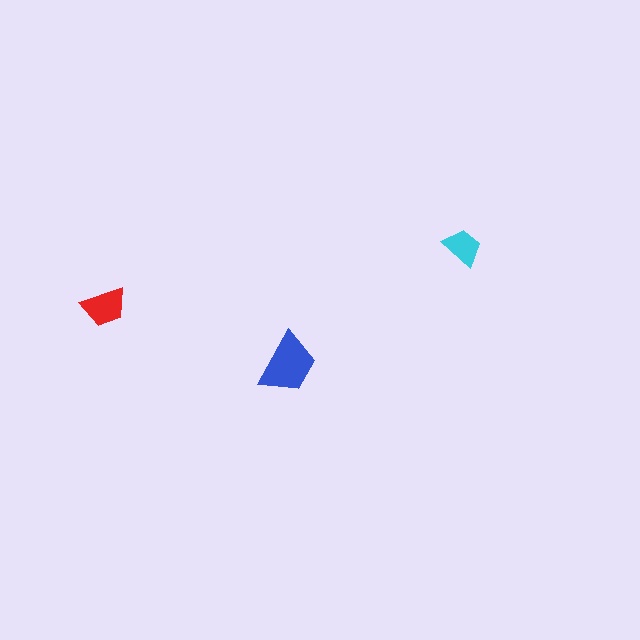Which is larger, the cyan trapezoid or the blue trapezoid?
The blue one.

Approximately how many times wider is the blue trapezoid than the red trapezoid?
About 1.5 times wider.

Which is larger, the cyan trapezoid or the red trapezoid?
The red one.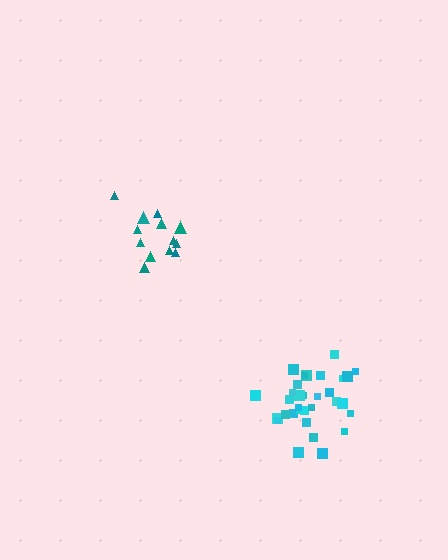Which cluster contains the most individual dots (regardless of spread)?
Cyan (32).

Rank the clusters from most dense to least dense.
cyan, teal.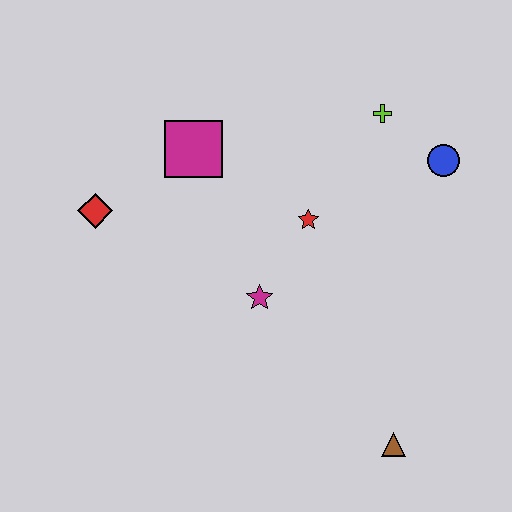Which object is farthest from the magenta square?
The brown triangle is farthest from the magenta square.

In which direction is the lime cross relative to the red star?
The lime cross is above the red star.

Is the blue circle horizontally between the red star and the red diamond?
No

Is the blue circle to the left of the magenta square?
No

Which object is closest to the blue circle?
The lime cross is closest to the blue circle.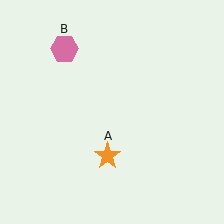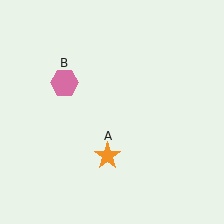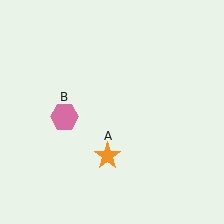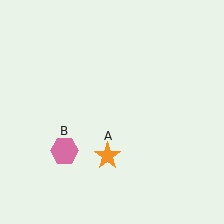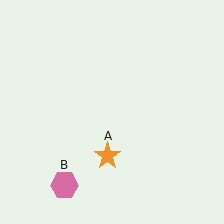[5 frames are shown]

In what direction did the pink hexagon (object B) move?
The pink hexagon (object B) moved down.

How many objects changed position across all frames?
1 object changed position: pink hexagon (object B).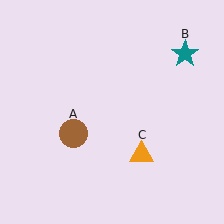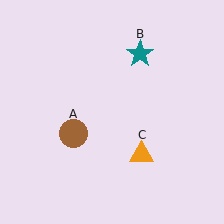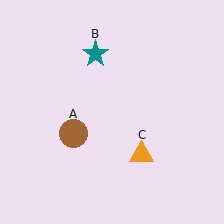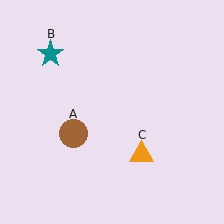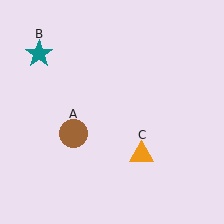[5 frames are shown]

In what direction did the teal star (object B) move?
The teal star (object B) moved left.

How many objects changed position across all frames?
1 object changed position: teal star (object B).